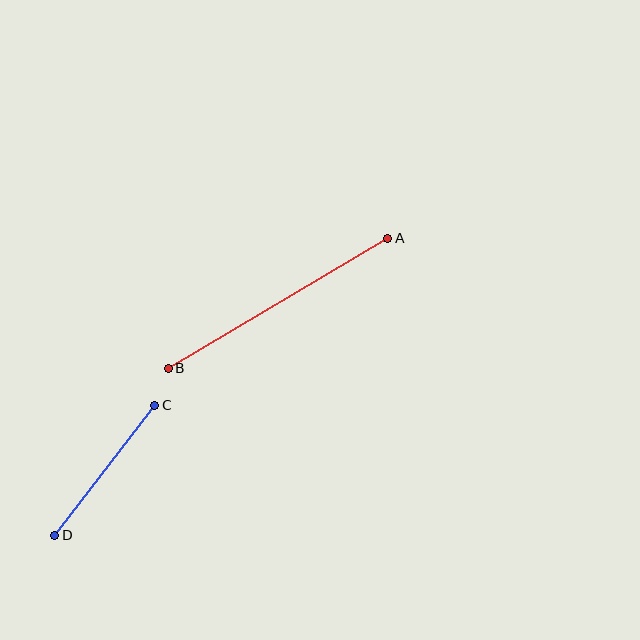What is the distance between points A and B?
The distance is approximately 255 pixels.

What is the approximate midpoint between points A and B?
The midpoint is at approximately (278, 303) pixels.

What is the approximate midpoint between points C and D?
The midpoint is at approximately (105, 470) pixels.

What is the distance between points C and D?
The distance is approximately 164 pixels.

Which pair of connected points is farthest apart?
Points A and B are farthest apart.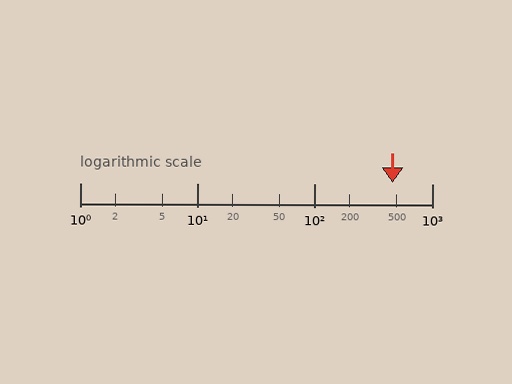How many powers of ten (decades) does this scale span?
The scale spans 3 decades, from 1 to 1000.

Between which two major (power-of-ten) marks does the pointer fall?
The pointer is between 100 and 1000.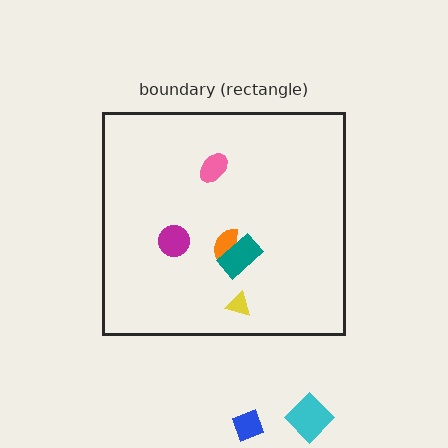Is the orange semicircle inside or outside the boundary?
Inside.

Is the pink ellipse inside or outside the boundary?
Inside.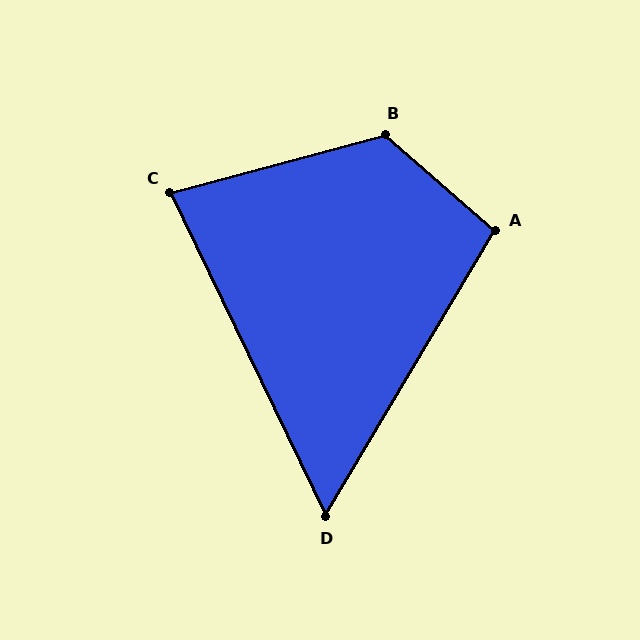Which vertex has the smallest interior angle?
D, at approximately 56 degrees.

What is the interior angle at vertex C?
Approximately 80 degrees (acute).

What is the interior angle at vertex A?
Approximately 100 degrees (obtuse).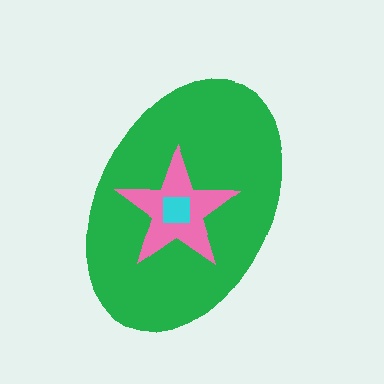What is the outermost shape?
The green ellipse.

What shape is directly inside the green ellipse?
The pink star.